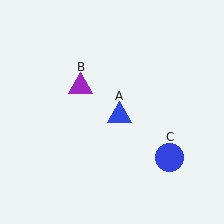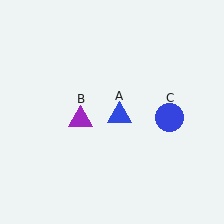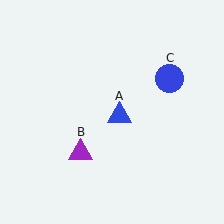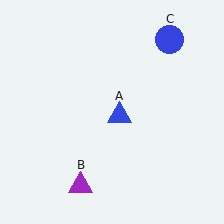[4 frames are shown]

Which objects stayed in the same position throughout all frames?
Blue triangle (object A) remained stationary.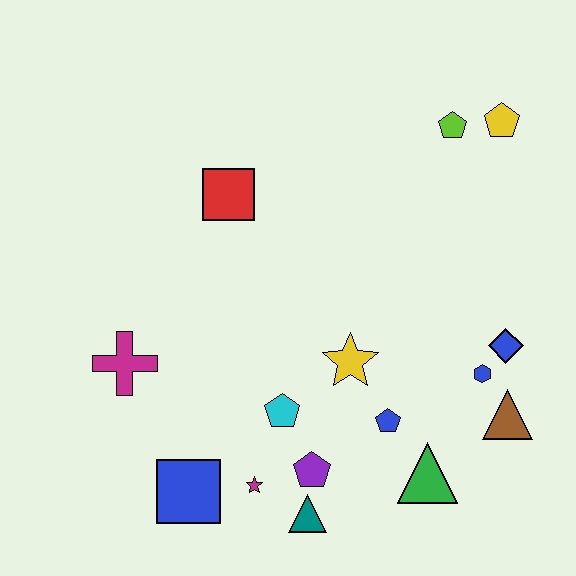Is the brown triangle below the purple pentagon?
No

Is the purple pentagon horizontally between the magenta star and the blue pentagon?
Yes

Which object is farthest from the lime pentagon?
The blue square is farthest from the lime pentagon.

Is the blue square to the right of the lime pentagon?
No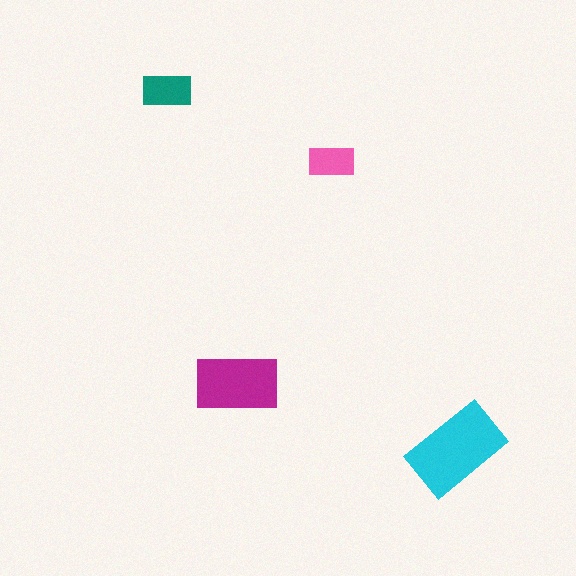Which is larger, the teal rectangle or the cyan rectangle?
The cyan one.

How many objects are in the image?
There are 4 objects in the image.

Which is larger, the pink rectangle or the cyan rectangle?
The cyan one.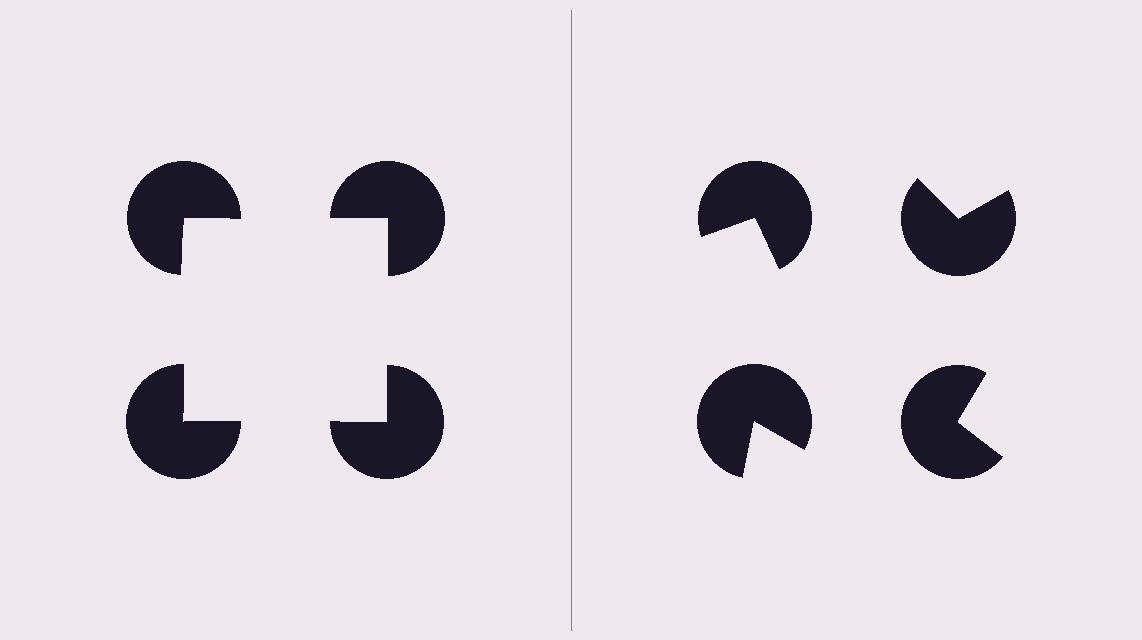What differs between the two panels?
The pac-man discs are positioned identically on both sides; only the wedge orientations differ. On the left they align to a square; on the right they are misaligned.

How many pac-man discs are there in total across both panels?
8 — 4 on each side.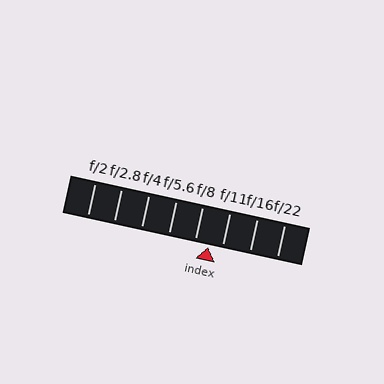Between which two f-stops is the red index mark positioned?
The index mark is between f/8 and f/11.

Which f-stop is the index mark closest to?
The index mark is closest to f/8.